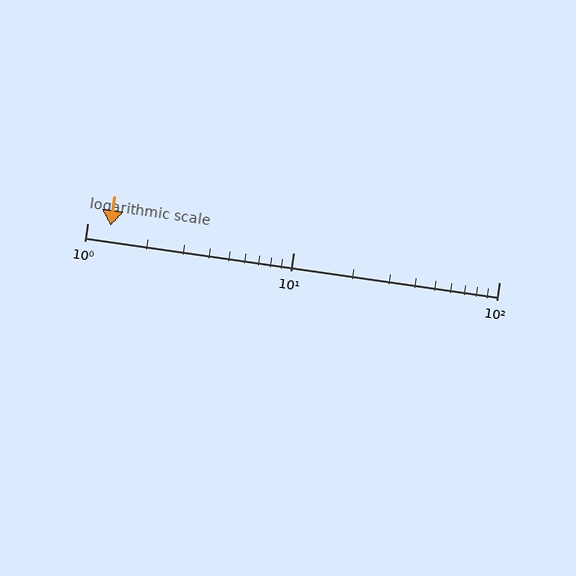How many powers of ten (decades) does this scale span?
The scale spans 2 decades, from 1 to 100.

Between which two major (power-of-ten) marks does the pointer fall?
The pointer is between 1 and 10.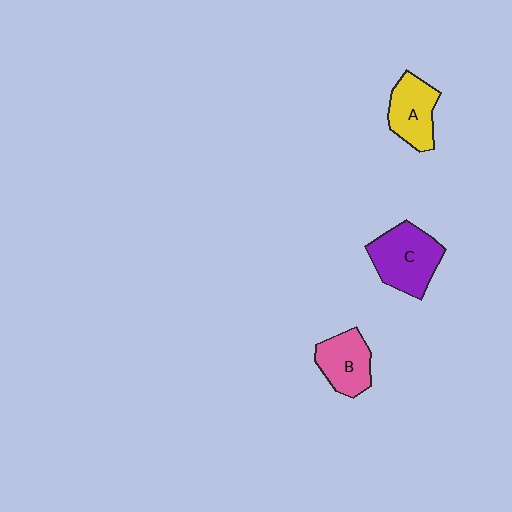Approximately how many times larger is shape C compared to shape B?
Approximately 1.3 times.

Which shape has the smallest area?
Shape B (pink).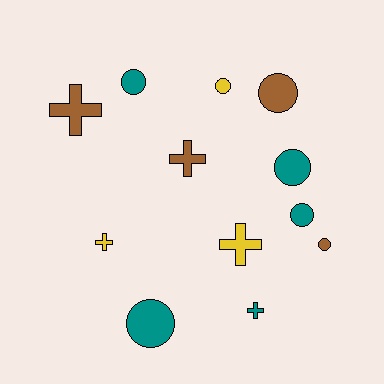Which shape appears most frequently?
Circle, with 7 objects.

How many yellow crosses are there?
There are 2 yellow crosses.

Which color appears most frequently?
Teal, with 5 objects.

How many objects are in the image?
There are 12 objects.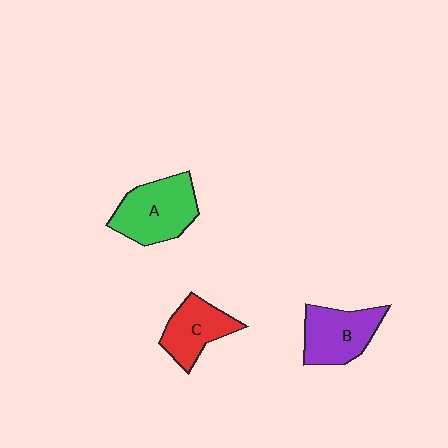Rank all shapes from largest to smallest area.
From largest to smallest: A (green), B (purple), C (red).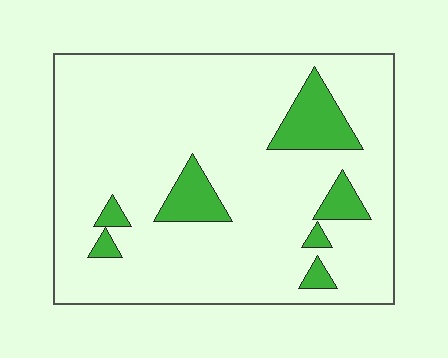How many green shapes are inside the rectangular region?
7.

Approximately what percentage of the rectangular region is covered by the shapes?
Approximately 15%.